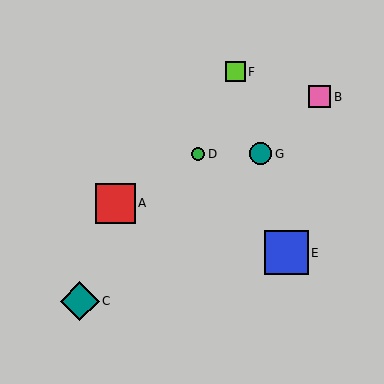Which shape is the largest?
The blue square (labeled E) is the largest.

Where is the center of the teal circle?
The center of the teal circle is at (261, 154).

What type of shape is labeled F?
Shape F is a lime square.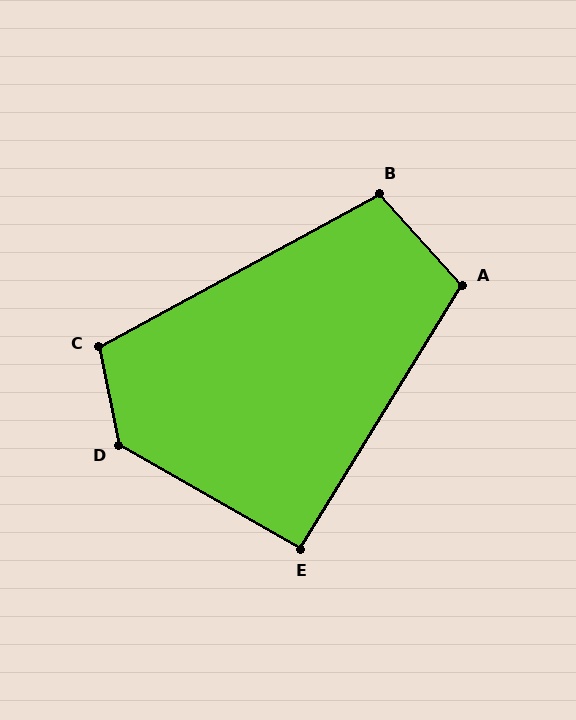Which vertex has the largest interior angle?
D, at approximately 131 degrees.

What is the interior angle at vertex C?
Approximately 107 degrees (obtuse).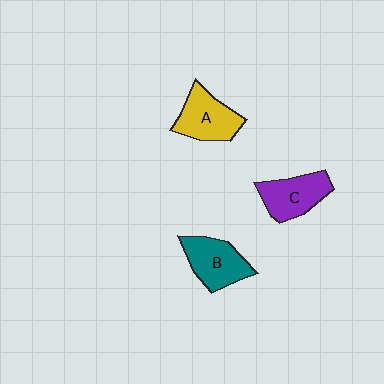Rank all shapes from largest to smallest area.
From largest to smallest: B (teal), A (yellow), C (purple).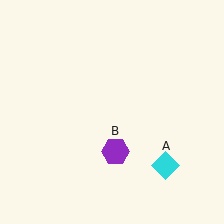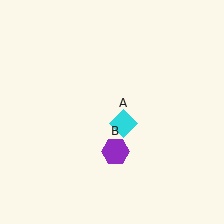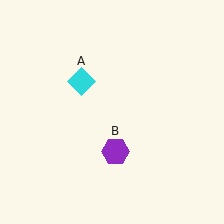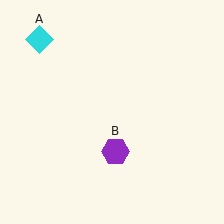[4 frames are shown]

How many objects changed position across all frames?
1 object changed position: cyan diamond (object A).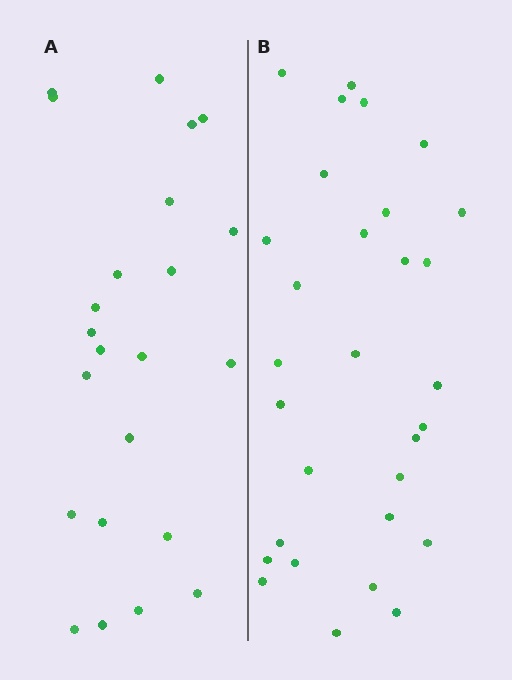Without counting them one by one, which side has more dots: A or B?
Region B (the right region) has more dots.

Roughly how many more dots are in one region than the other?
Region B has roughly 8 or so more dots than region A.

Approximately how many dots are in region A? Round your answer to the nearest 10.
About 20 dots. (The exact count is 23, which rounds to 20.)